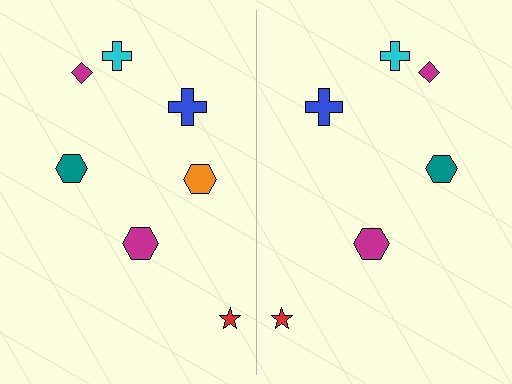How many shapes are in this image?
There are 13 shapes in this image.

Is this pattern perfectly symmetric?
No, the pattern is not perfectly symmetric. A orange hexagon is missing from the right side.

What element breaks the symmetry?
A orange hexagon is missing from the right side.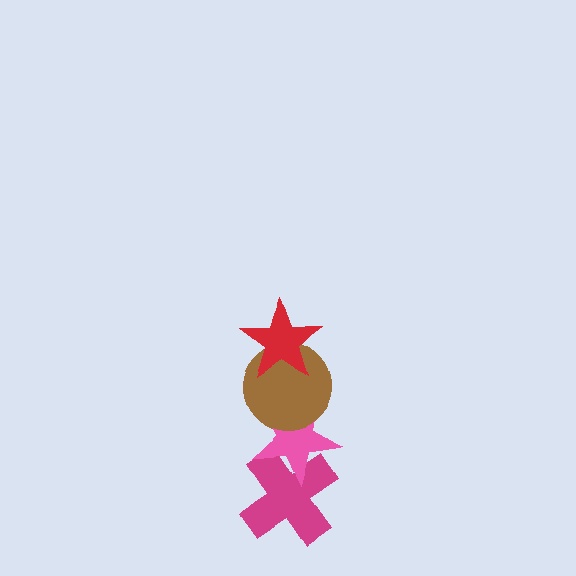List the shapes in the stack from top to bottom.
From top to bottom: the red star, the brown circle, the pink star, the magenta cross.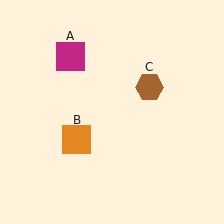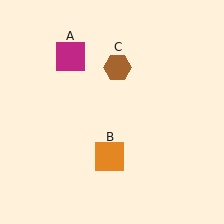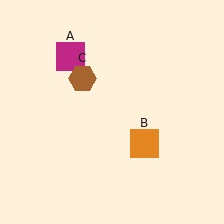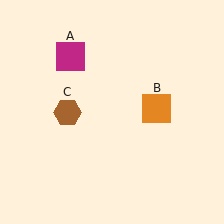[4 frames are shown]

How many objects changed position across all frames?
2 objects changed position: orange square (object B), brown hexagon (object C).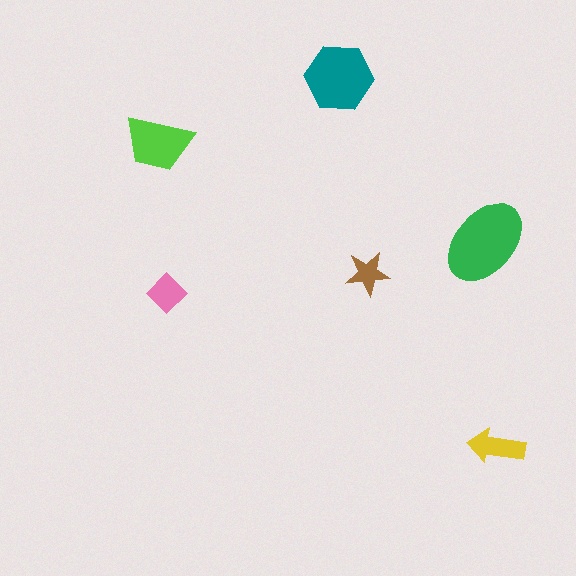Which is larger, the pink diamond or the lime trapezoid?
The lime trapezoid.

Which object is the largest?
The green ellipse.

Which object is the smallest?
The brown star.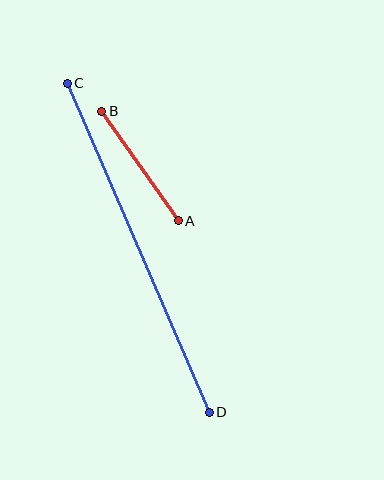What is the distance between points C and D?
The distance is approximately 358 pixels.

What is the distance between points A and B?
The distance is approximately 133 pixels.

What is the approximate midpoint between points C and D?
The midpoint is at approximately (138, 248) pixels.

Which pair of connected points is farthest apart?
Points C and D are farthest apart.